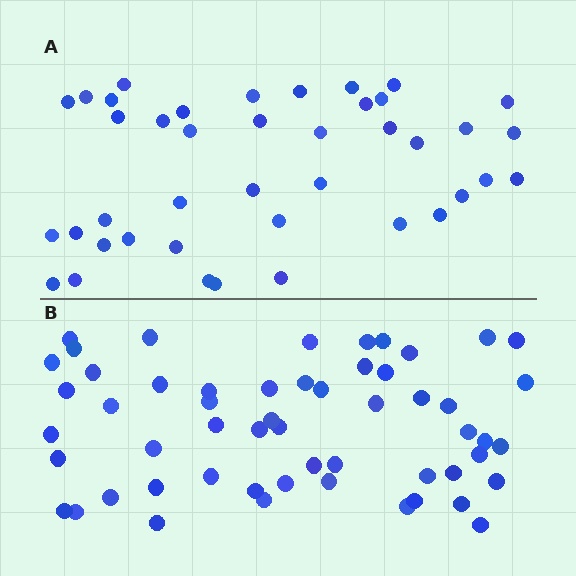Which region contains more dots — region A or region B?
Region B (the bottom region) has more dots.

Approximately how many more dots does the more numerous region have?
Region B has approximately 15 more dots than region A.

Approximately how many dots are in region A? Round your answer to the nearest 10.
About 40 dots. (The exact count is 41, which rounds to 40.)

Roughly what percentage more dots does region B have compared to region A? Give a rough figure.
About 35% more.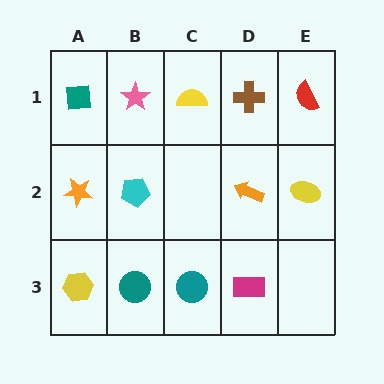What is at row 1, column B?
A pink star.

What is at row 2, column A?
An orange star.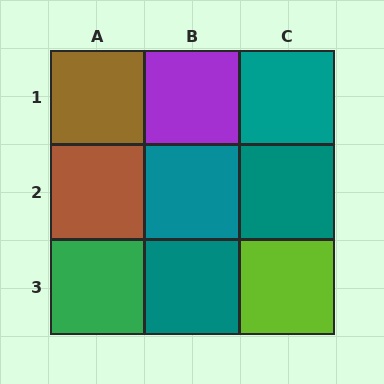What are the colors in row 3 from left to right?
Green, teal, lime.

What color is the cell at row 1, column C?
Teal.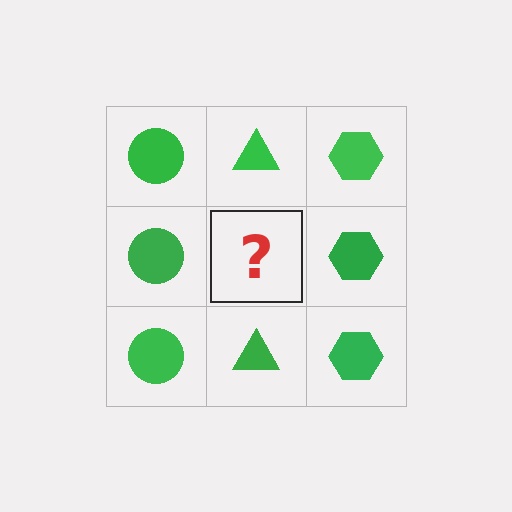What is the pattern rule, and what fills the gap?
The rule is that each column has a consistent shape. The gap should be filled with a green triangle.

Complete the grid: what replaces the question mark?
The question mark should be replaced with a green triangle.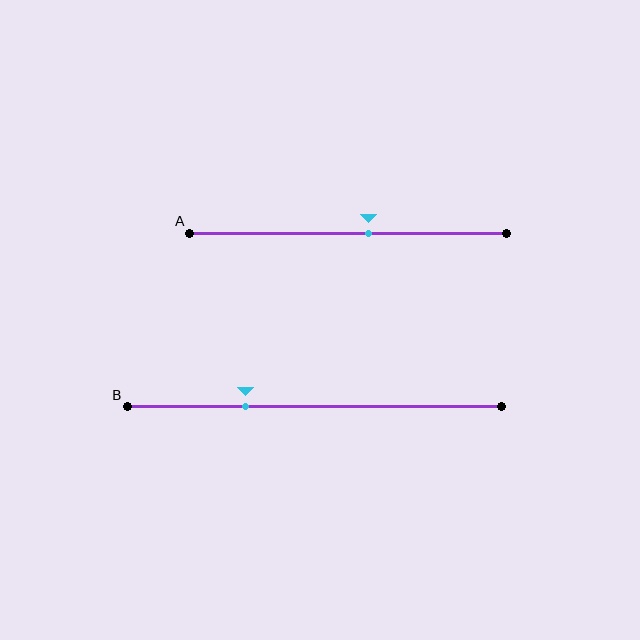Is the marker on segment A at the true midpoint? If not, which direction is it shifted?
No, the marker on segment A is shifted to the right by about 6% of the segment length.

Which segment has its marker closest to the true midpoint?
Segment A has its marker closest to the true midpoint.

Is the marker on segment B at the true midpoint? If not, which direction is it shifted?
No, the marker on segment B is shifted to the left by about 18% of the segment length.